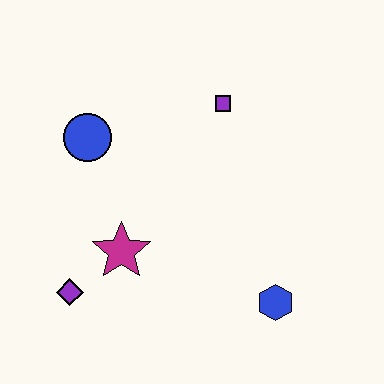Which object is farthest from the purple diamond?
The purple square is farthest from the purple diamond.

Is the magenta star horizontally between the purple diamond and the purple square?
Yes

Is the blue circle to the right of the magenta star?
No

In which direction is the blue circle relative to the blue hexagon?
The blue circle is to the left of the blue hexagon.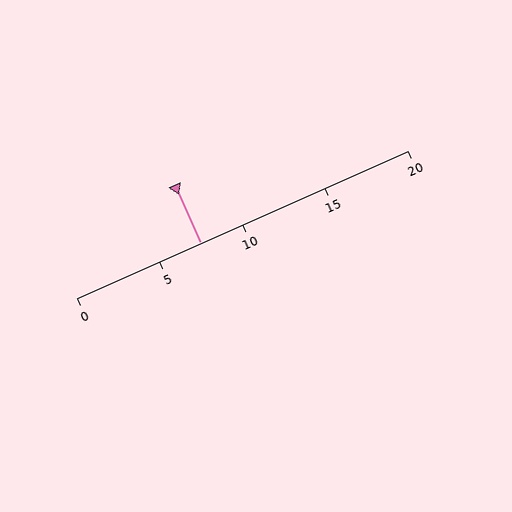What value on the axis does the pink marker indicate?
The marker indicates approximately 7.5.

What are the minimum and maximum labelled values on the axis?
The axis runs from 0 to 20.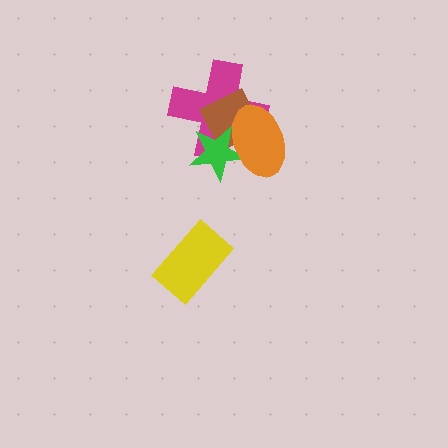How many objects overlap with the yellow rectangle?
0 objects overlap with the yellow rectangle.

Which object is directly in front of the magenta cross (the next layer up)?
The brown diamond is directly in front of the magenta cross.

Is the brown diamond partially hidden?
Yes, it is partially covered by another shape.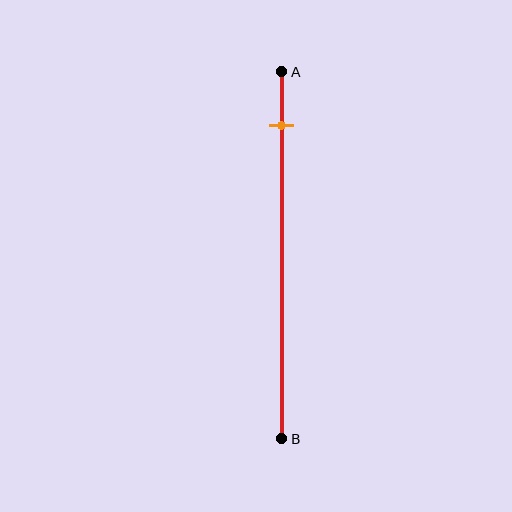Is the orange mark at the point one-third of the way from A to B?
No, the mark is at about 15% from A, not at the 33% one-third point.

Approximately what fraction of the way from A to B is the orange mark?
The orange mark is approximately 15% of the way from A to B.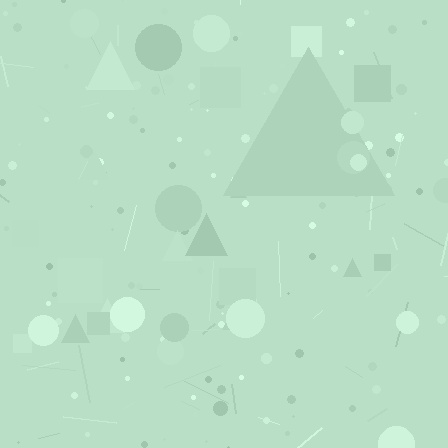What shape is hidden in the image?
A triangle is hidden in the image.